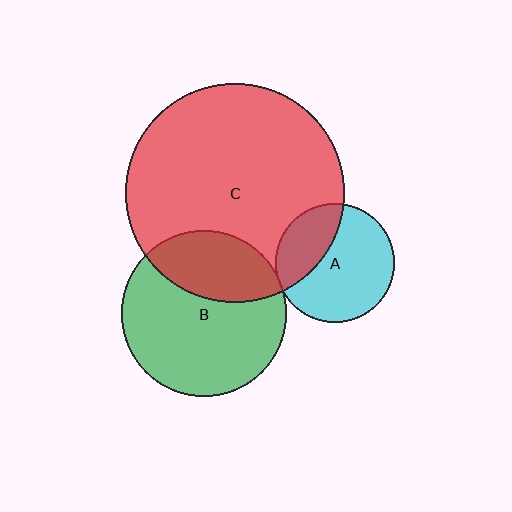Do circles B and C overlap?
Yes.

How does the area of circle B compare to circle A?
Approximately 1.9 times.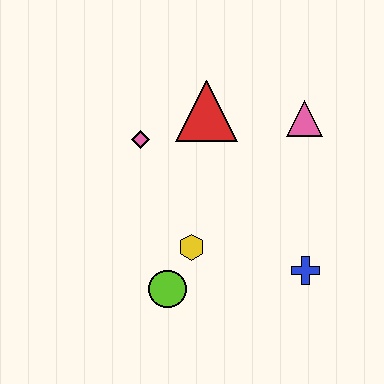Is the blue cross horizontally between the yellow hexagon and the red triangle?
No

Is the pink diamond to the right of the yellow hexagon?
No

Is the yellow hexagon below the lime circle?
No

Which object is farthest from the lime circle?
The pink triangle is farthest from the lime circle.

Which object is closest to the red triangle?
The pink diamond is closest to the red triangle.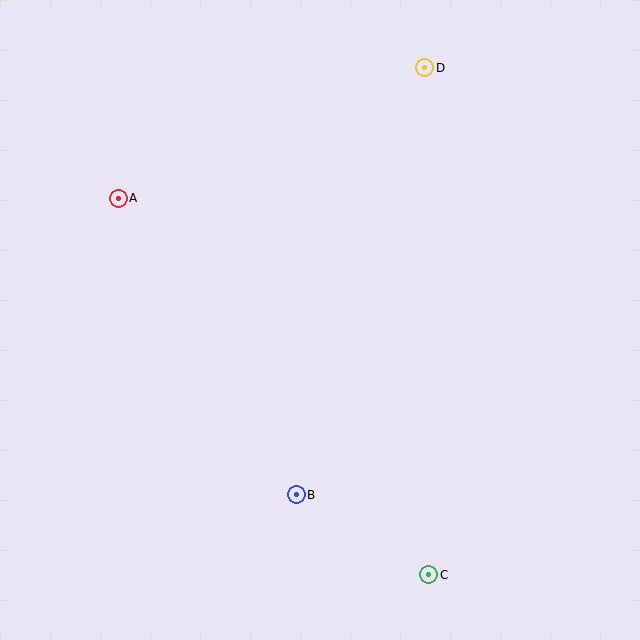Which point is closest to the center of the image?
Point B at (296, 495) is closest to the center.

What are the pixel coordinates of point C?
Point C is at (429, 575).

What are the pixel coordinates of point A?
Point A is at (118, 198).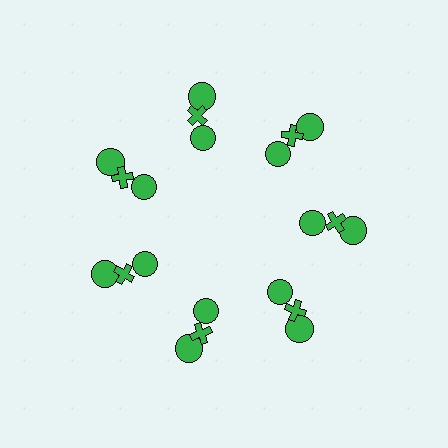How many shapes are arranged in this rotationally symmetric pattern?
There are 21 shapes, arranged in 7 groups of 3.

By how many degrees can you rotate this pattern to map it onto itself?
The pattern maps onto itself every 51 degrees of rotation.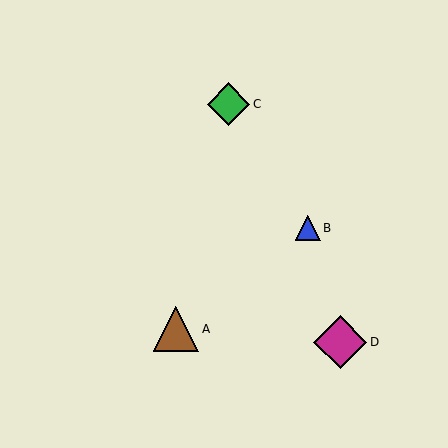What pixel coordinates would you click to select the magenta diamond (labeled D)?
Click at (340, 342) to select the magenta diamond D.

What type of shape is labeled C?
Shape C is a green diamond.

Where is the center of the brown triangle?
The center of the brown triangle is at (176, 329).